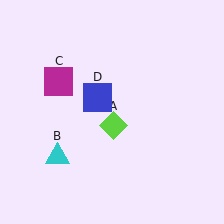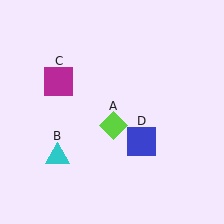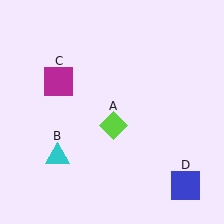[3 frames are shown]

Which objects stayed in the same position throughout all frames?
Lime diamond (object A) and cyan triangle (object B) and magenta square (object C) remained stationary.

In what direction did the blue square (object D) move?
The blue square (object D) moved down and to the right.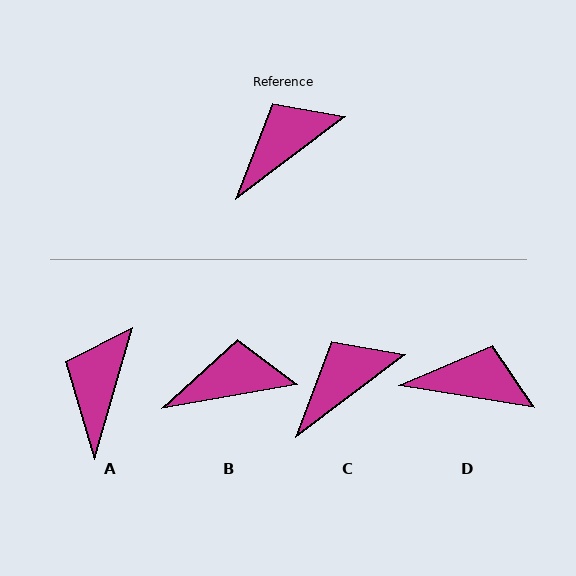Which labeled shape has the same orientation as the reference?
C.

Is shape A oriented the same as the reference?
No, it is off by about 37 degrees.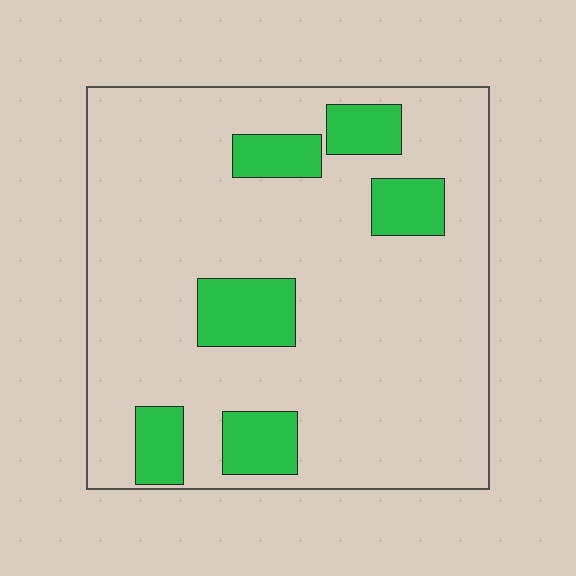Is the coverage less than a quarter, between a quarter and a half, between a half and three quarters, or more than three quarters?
Less than a quarter.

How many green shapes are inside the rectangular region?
6.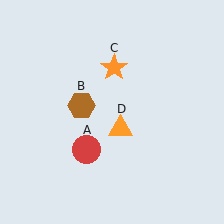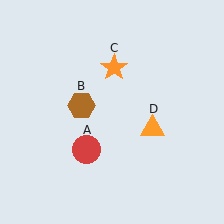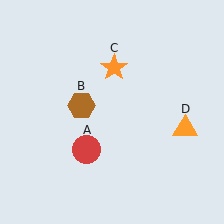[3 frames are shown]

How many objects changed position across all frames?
1 object changed position: orange triangle (object D).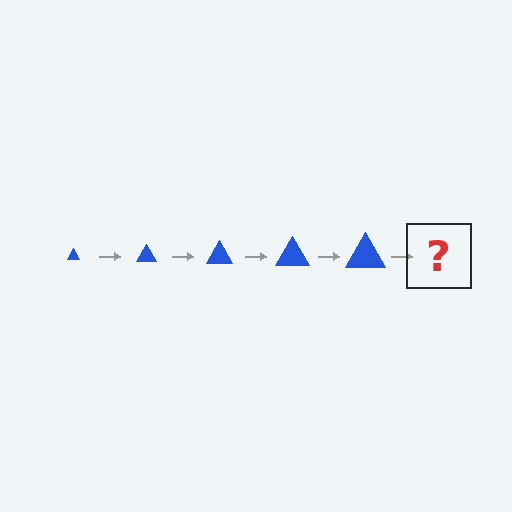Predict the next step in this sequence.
The next step is a blue triangle, larger than the previous one.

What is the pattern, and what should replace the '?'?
The pattern is that the triangle gets progressively larger each step. The '?' should be a blue triangle, larger than the previous one.